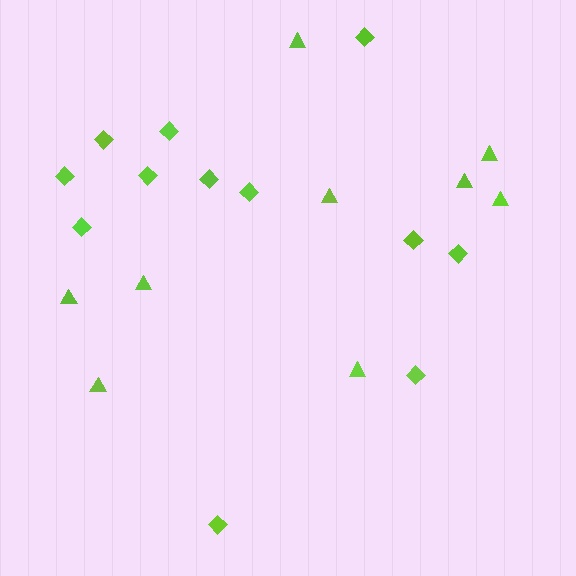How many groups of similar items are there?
There are 2 groups: one group of triangles (9) and one group of diamonds (12).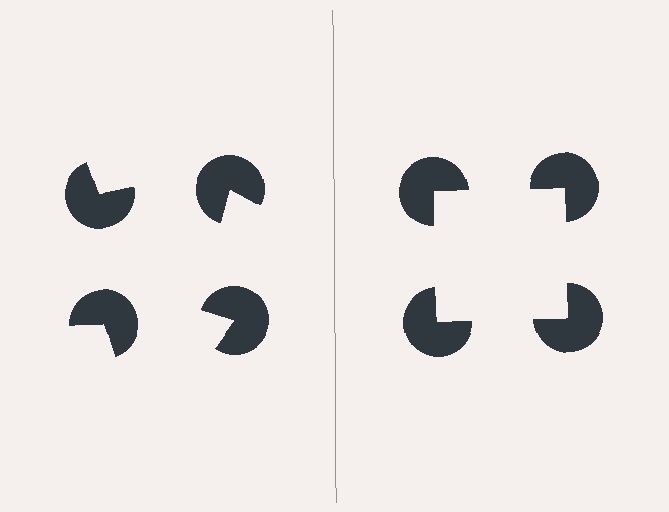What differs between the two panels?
The pac-man discs are positioned identically on both sides; only the wedge orientations differ. On the right they align to a square; on the left they are misaligned.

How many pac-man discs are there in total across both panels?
8 — 4 on each side.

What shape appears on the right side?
An illusory square.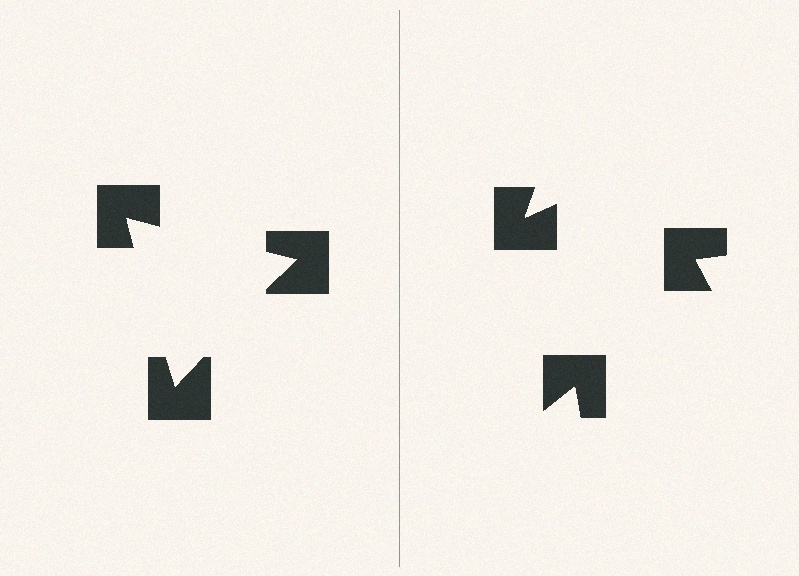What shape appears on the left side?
An illusory triangle.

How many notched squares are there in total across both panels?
6 — 3 on each side.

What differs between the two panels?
The notched squares are positioned identically on both sides; only the wedge orientations differ. On the left they align to a triangle; on the right they are misaligned.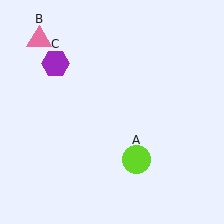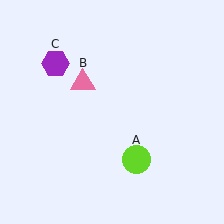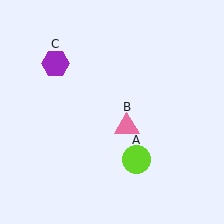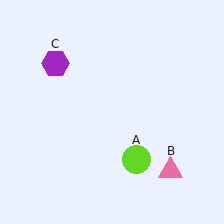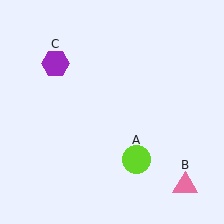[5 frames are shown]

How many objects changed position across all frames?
1 object changed position: pink triangle (object B).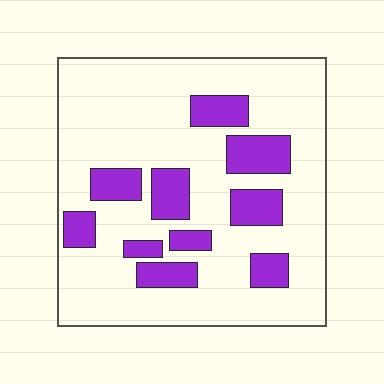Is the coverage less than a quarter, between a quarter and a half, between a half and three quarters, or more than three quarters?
Less than a quarter.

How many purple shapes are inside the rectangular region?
10.